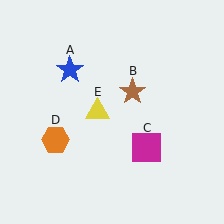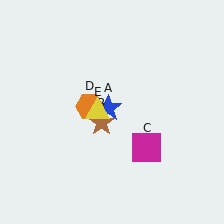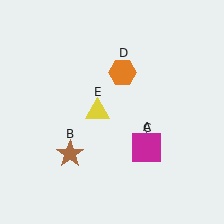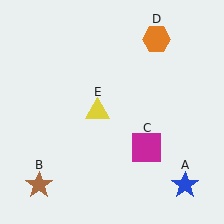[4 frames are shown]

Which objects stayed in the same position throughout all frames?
Magenta square (object C) and yellow triangle (object E) remained stationary.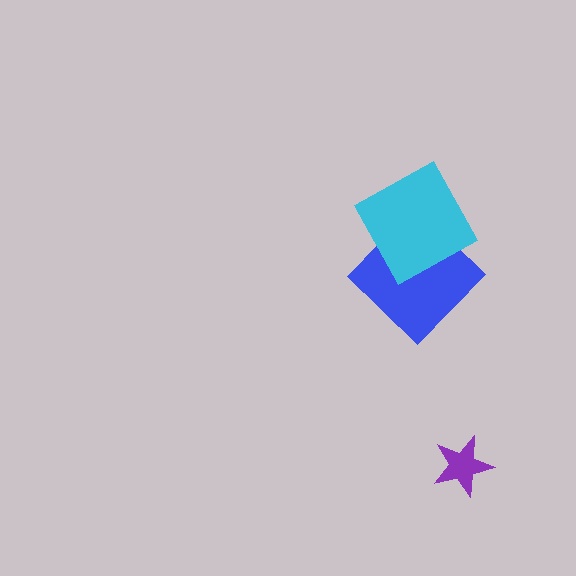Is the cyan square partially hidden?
No, no other shape covers it.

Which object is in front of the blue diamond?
The cyan square is in front of the blue diamond.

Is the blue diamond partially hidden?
Yes, it is partially covered by another shape.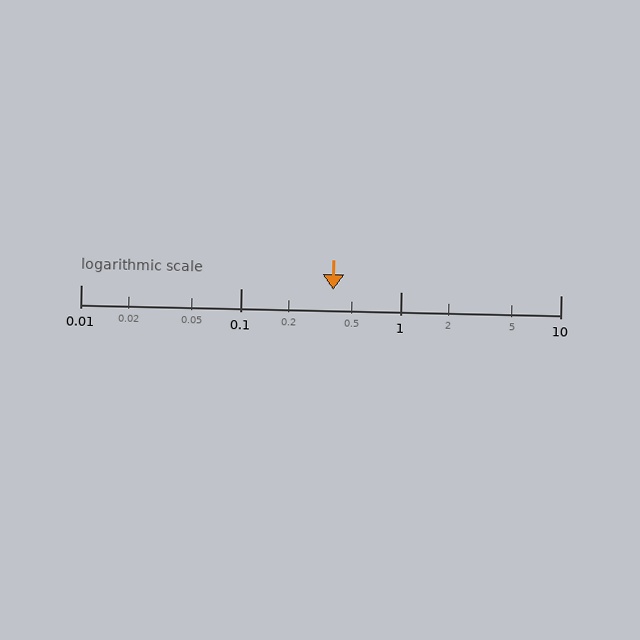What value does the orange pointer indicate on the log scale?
The pointer indicates approximately 0.38.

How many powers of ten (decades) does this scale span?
The scale spans 3 decades, from 0.01 to 10.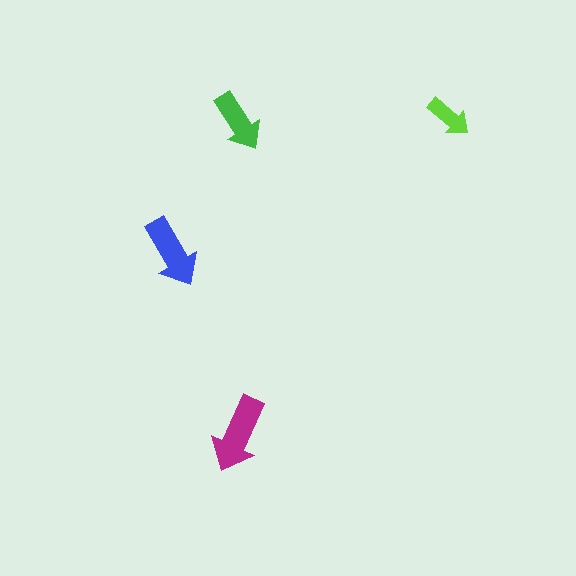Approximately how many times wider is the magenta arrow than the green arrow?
About 1.5 times wider.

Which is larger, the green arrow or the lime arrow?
The green one.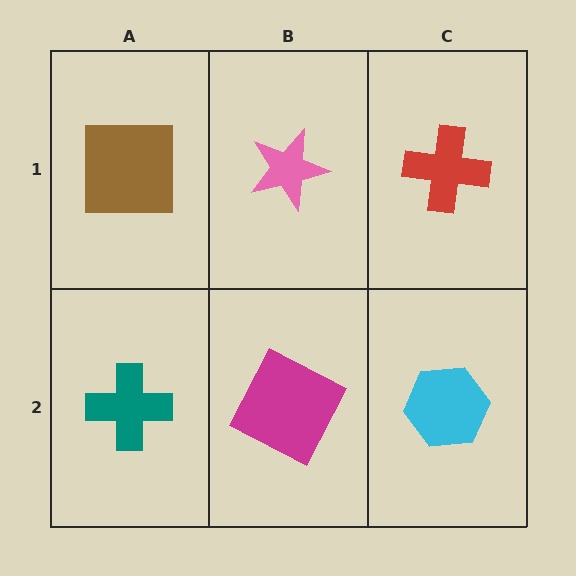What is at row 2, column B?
A magenta square.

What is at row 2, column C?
A cyan hexagon.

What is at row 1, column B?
A pink star.